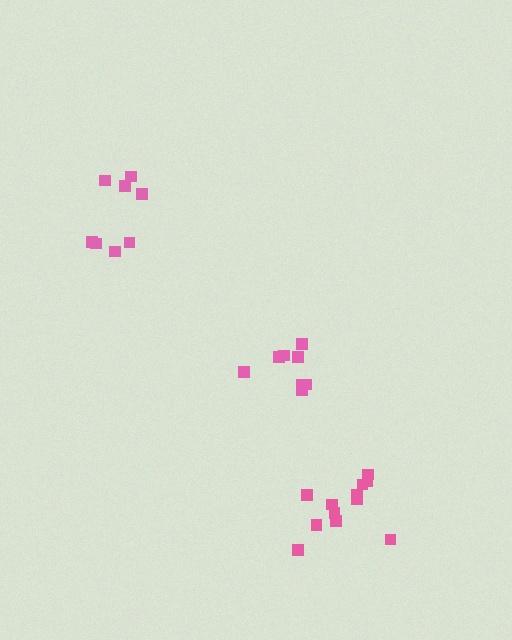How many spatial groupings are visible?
There are 3 spatial groupings.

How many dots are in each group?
Group 1: 8 dots, Group 2: 12 dots, Group 3: 8 dots (28 total).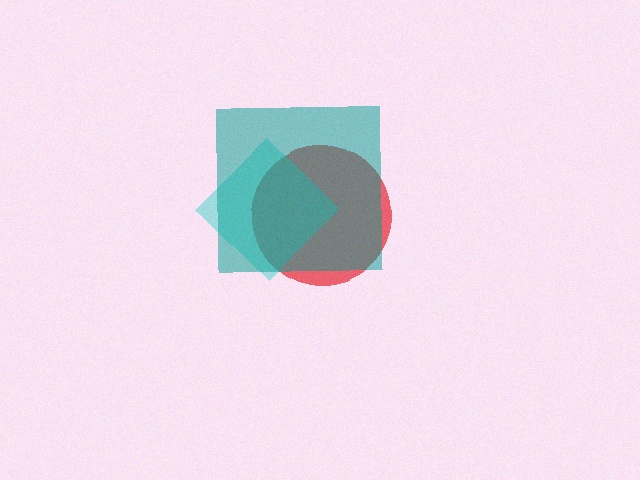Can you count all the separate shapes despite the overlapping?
Yes, there are 3 separate shapes.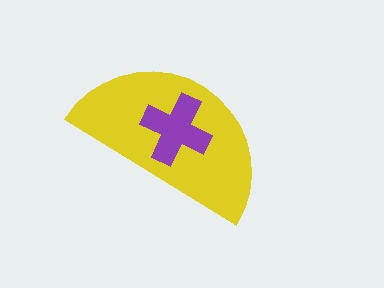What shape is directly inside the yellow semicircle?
The purple cross.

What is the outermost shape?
The yellow semicircle.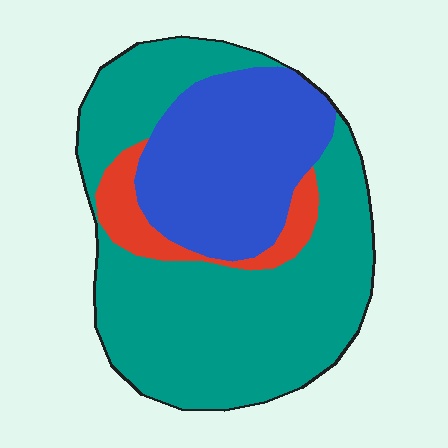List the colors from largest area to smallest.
From largest to smallest: teal, blue, red.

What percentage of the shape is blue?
Blue covers around 30% of the shape.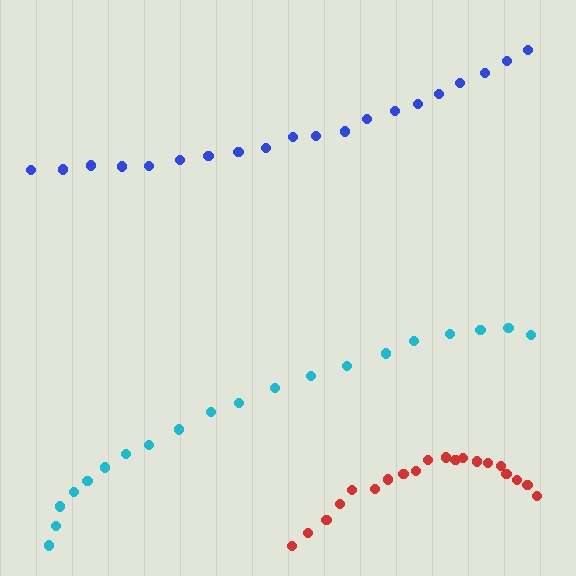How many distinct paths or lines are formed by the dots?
There are 3 distinct paths.